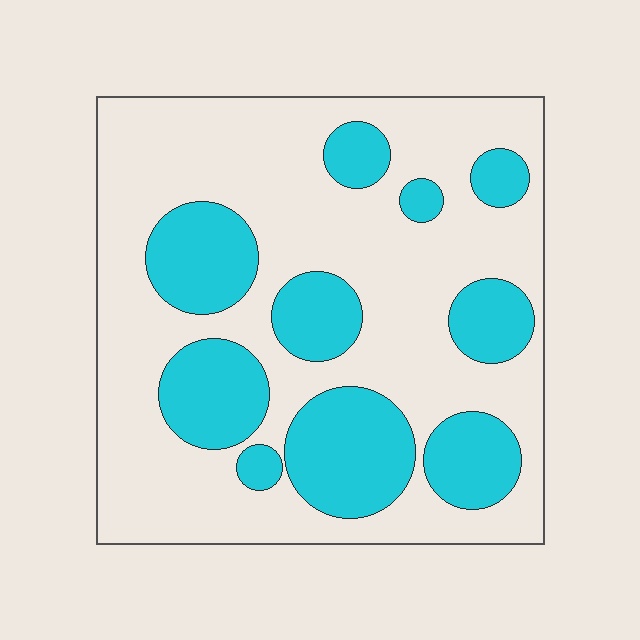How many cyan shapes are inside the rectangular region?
10.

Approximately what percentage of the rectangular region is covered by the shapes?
Approximately 30%.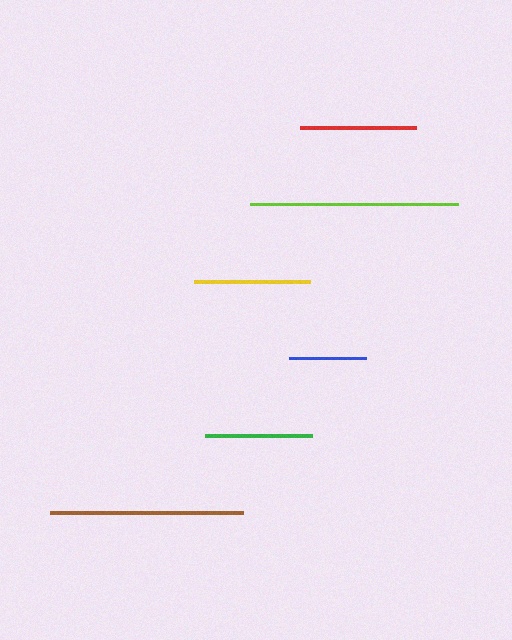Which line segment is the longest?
The lime line is the longest at approximately 208 pixels.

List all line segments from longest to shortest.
From longest to shortest: lime, brown, red, yellow, green, blue.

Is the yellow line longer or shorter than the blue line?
The yellow line is longer than the blue line.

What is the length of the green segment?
The green segment is approximately 107 pixels long.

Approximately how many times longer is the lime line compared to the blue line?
The lime line is approximately 2.7 times the length of the blue line.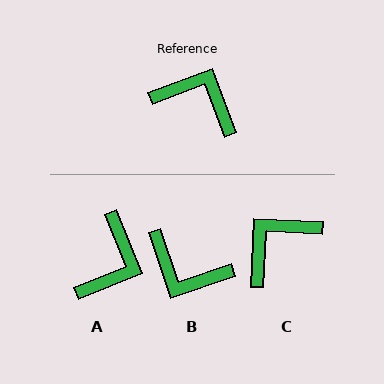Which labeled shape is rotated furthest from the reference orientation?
B, about 179 degrees away.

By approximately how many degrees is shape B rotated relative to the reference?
Approximately 179 degrees counter-clockwise.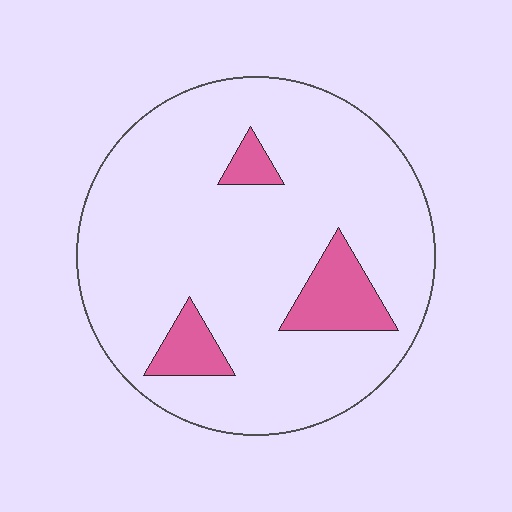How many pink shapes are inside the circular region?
3.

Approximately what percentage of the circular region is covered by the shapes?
Approximately 10%.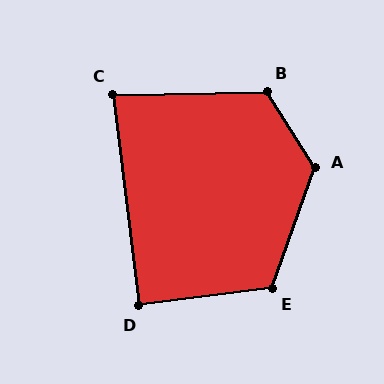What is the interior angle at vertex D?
Approximately 90 degrees (approximately right).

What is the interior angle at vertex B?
Approximately 121 degrees (obtuse).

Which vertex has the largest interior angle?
A, at approximately 128 degrees.